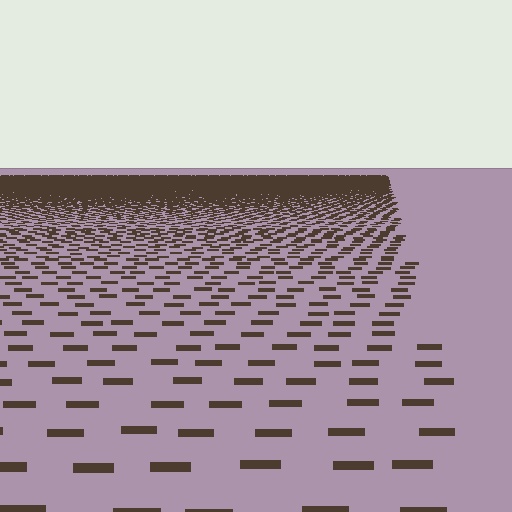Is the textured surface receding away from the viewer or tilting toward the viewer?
The surface is receding away from the viewer. Texture elements get smaller and denser toward the top.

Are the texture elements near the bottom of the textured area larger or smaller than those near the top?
Larger. Near the bottom, elements are closer to the viewer and appear at a bigger on-screen size.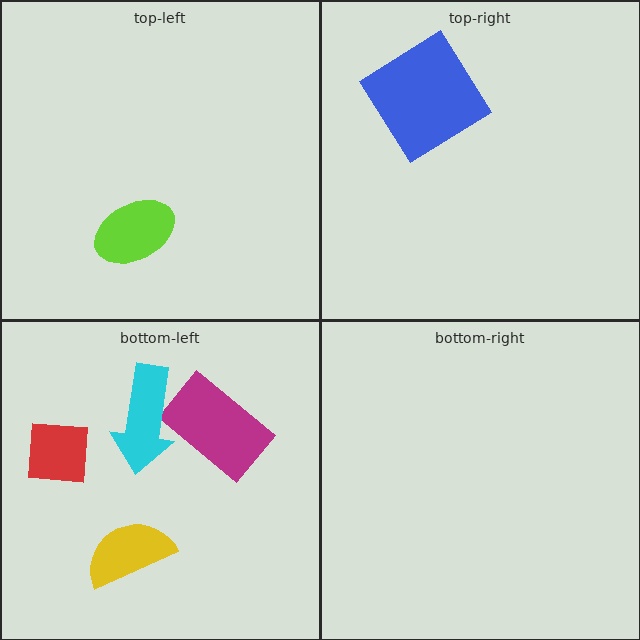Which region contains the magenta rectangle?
The bottom-left region.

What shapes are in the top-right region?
The blue diamond.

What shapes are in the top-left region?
The lime ellipse.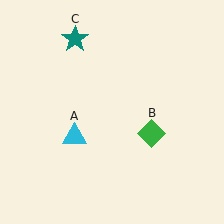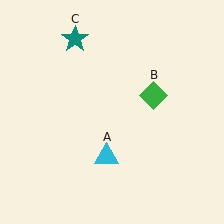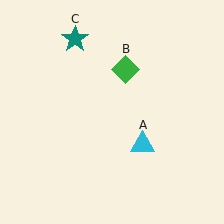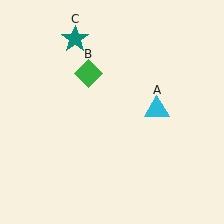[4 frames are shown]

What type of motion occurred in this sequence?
The cyan triangle (object A), green diamond (object B) rotated counterclockwise around the center of the scene.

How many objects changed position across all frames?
2 objects changed position: cyan triangle (object A), green diamond (object B).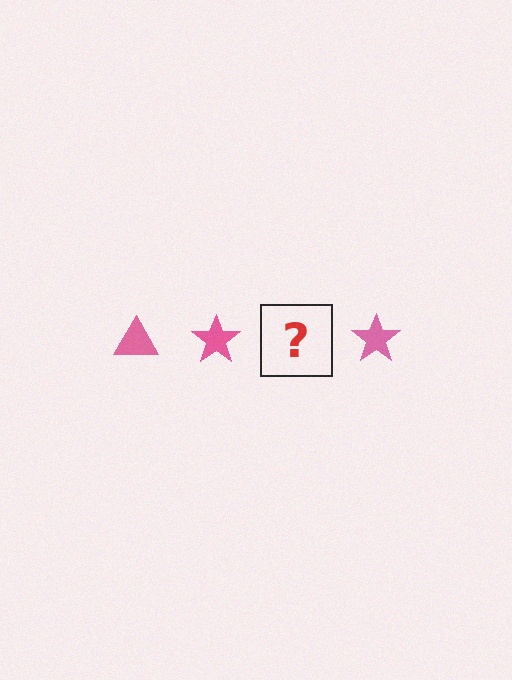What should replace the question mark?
The question mark should be replaced with a pink triangle.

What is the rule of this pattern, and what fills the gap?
The rule is that the pattern cycles through triangle, star shapes in pink. The gap should be filled with a pink triangle.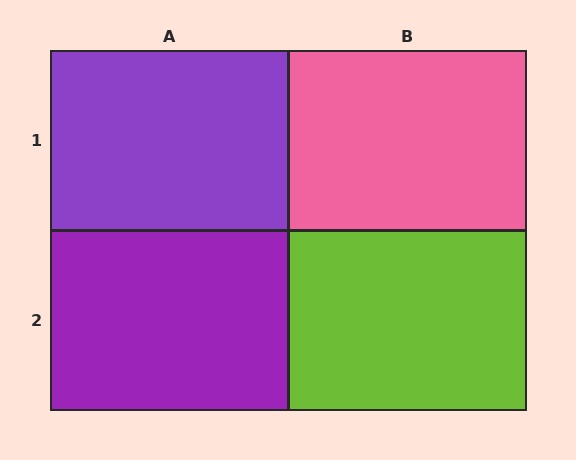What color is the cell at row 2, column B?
Lime.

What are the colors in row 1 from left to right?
Purple, pink.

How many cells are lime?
1 cell is lime.